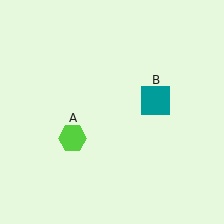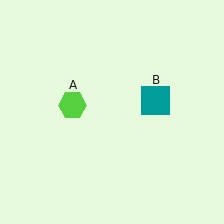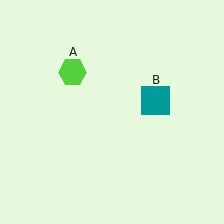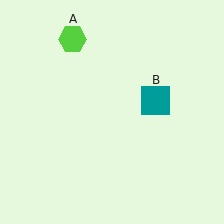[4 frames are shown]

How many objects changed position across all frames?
1 object changed position: lime hexagon (object A).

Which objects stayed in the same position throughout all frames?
Teal square (object B) remained stationary.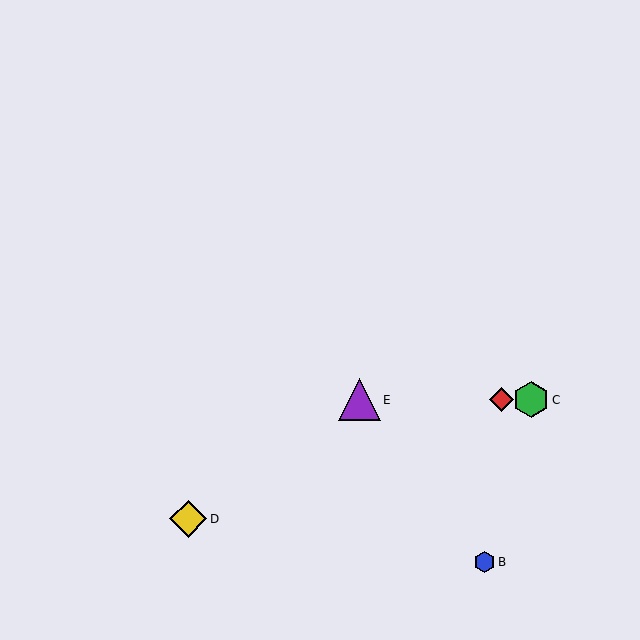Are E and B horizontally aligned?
No, E is at y≈400 and B is at y≈562.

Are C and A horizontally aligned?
Yes, both are at y≈400.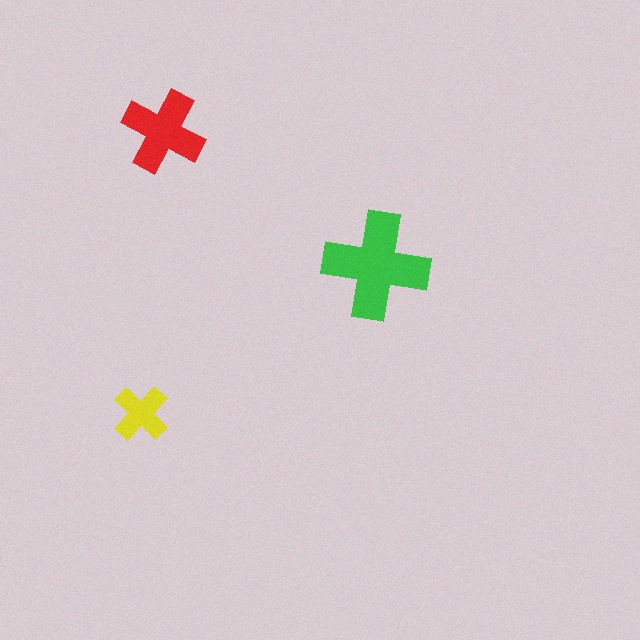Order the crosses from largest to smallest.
the green one, the red one, the yellow one.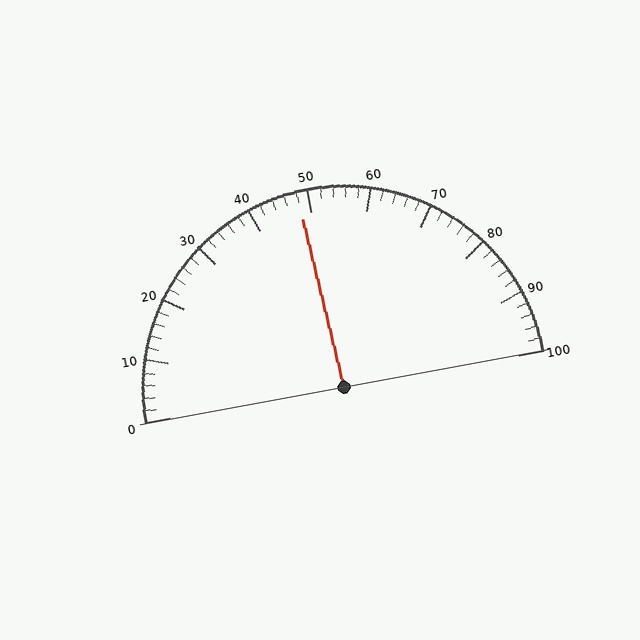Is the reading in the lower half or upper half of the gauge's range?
The reading is in the lower half of the range (0 to 100).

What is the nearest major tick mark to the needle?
The nearest major tick mark is 50.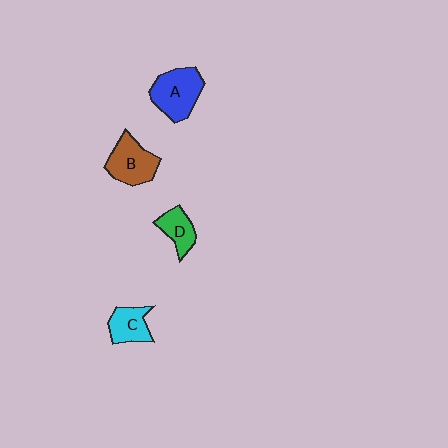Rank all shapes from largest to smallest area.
From largest to smallest: A (blue), B (brown), C (cyan), D (green).